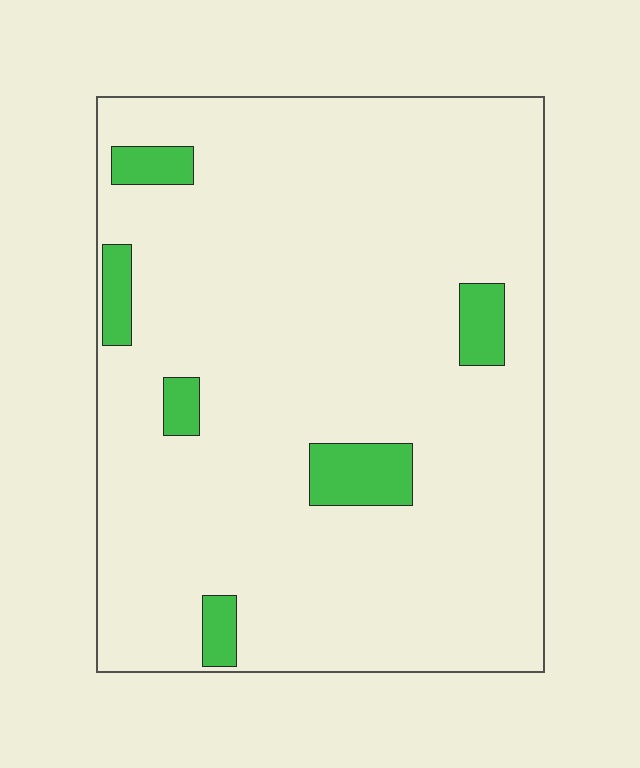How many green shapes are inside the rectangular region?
6.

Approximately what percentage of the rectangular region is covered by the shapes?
Approximately 10%.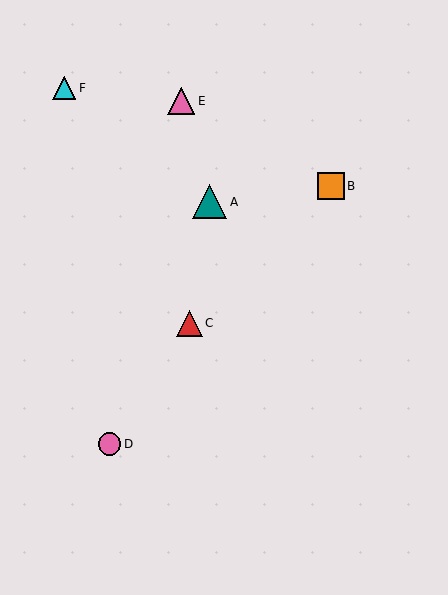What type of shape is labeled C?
Shape C is a red triangle.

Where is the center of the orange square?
The center of the orange square is at (331, 186).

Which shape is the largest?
The teal triangle (labeled A) is the largest.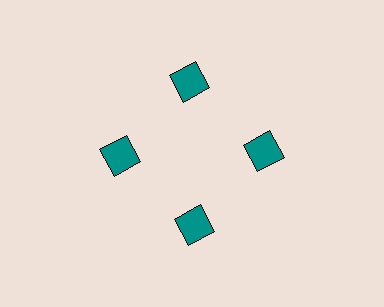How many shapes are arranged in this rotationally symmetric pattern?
There are 4 shapes, arranged in 4 groups of 1.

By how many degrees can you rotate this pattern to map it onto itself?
The pattern maps onto itself every 90 degrees of rotation.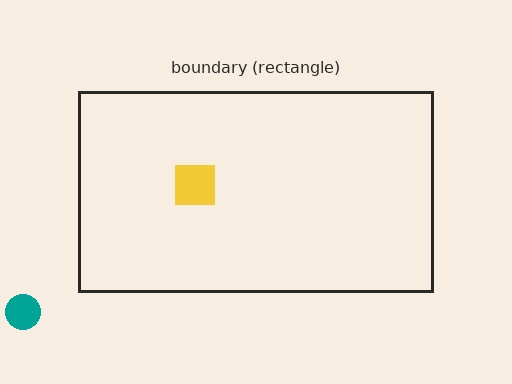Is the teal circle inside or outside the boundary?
Outside.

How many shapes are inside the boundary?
1 inside, 1 outside.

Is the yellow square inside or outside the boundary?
Inside.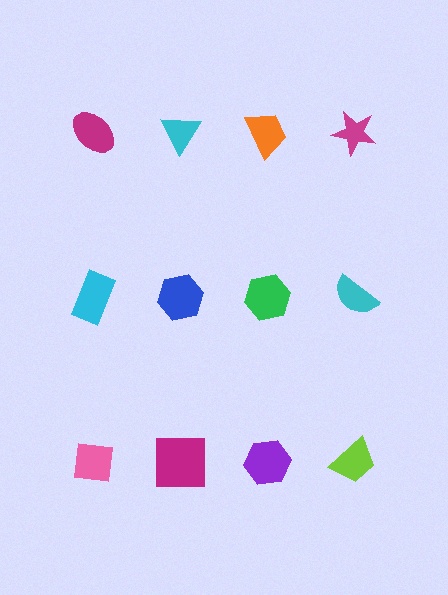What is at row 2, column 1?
A cyan rectangle.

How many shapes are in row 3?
4 shapes.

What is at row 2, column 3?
A green hexagon.